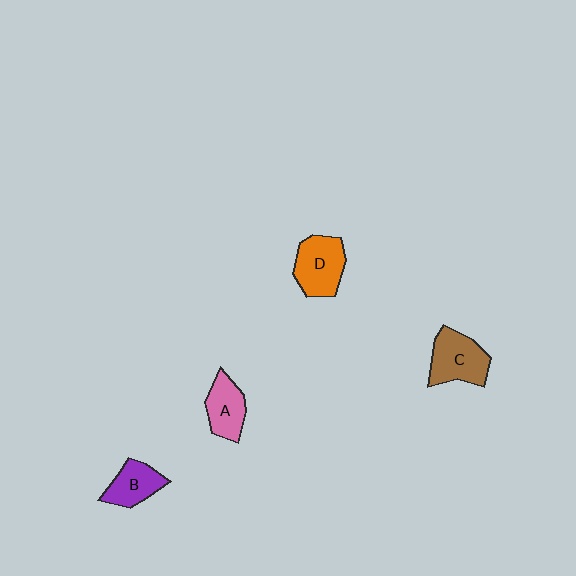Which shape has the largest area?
Shape C (brown).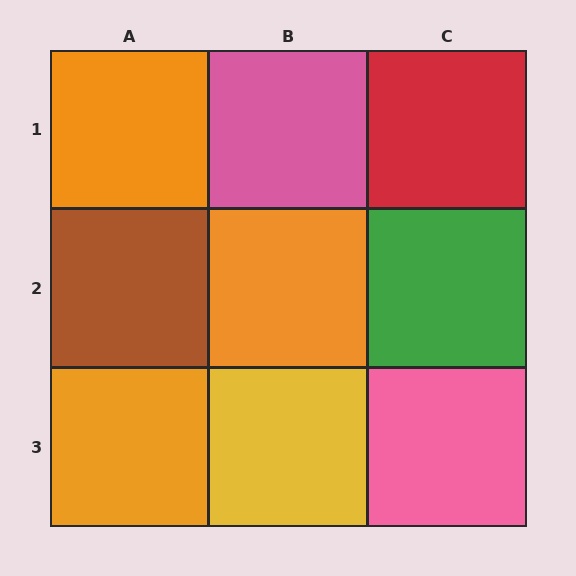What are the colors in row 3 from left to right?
Orange, yellow, pink.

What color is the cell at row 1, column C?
Red.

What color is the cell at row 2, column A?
Brown.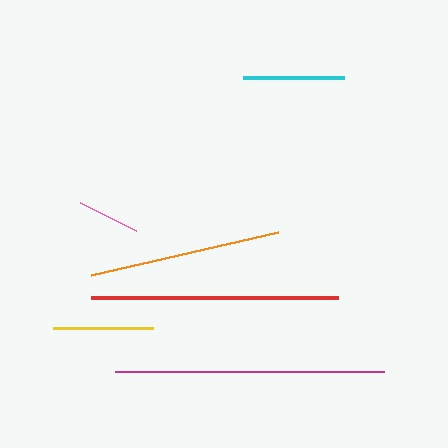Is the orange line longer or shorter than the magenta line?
The magenta line is longer than the orange line.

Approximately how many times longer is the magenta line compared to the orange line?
The magenta line is approximately 1.4 times the length of the orange line.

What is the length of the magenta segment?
The magenta segment is approximately 269 pixels long.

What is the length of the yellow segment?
The yellow segment is approximately 100 pixels long.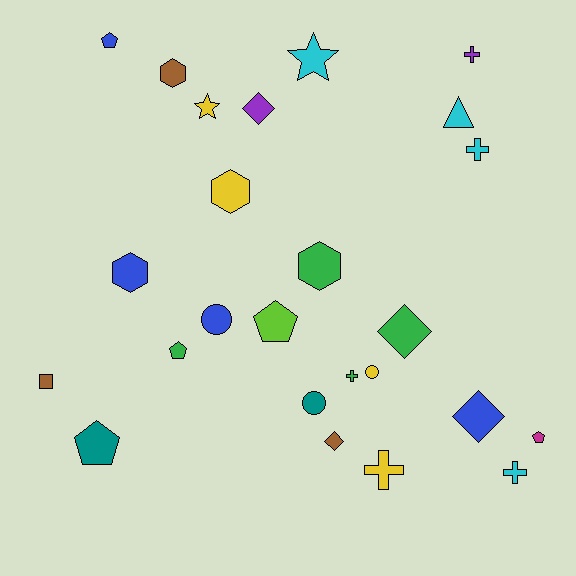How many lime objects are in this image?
There is 1 lime object.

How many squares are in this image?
There is 1 square.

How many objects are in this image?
There are 25 objects.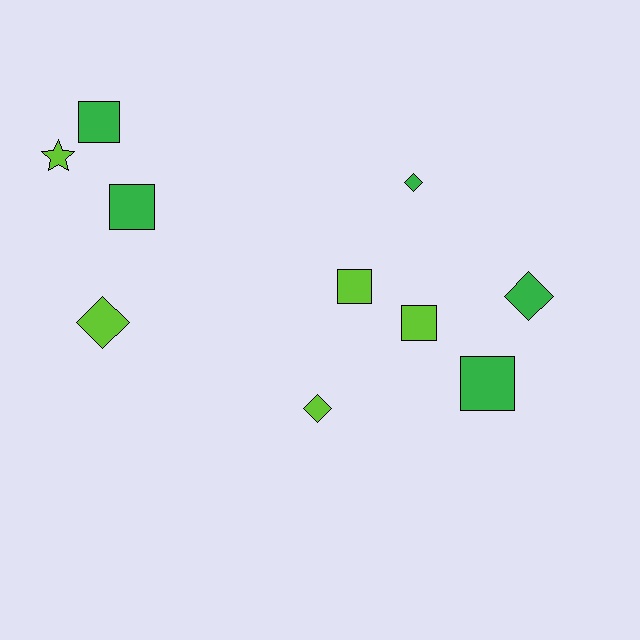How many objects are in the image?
There are 10 objects.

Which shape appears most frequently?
Square, with 5 objects.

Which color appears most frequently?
Green, with 5 objects.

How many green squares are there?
There are 3 green squares.